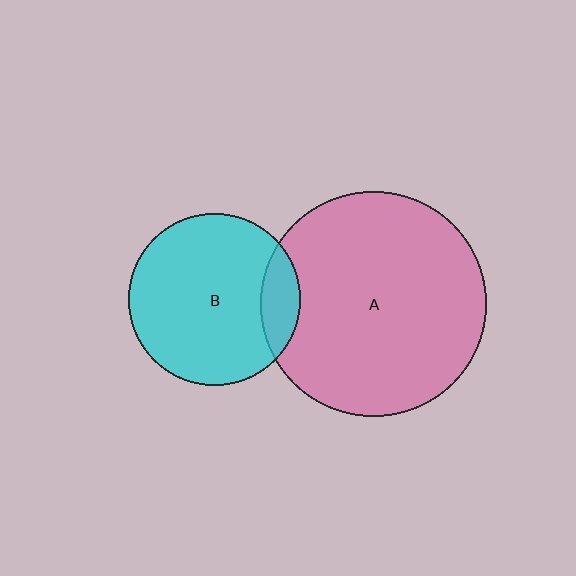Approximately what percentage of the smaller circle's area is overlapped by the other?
Approximately 15%.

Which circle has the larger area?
Circle A (pink).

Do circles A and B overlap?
Yes.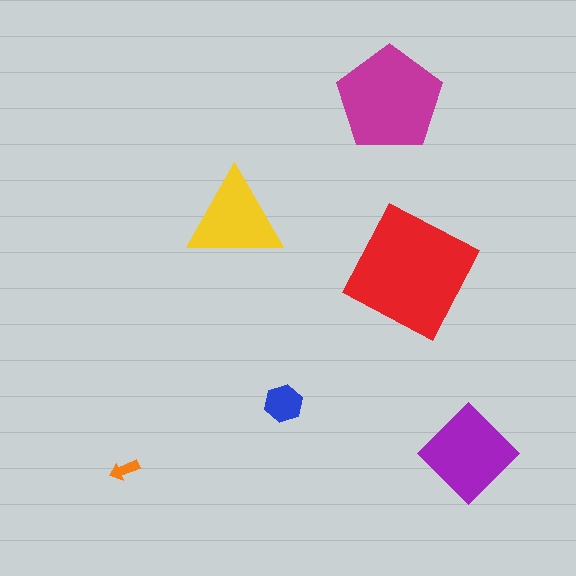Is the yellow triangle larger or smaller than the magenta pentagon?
Smaller.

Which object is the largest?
The red square.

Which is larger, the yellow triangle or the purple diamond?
The purple diamond.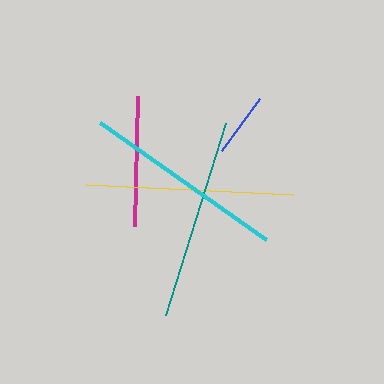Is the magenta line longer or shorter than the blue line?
The magenta line is longer than the blue line.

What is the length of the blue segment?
The blue segment is approximately 64 pixels long.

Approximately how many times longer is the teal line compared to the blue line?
The teal line is approximately 3.1 times the length of the blue line.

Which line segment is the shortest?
The blue line is the shortest at approximately 64 pixels.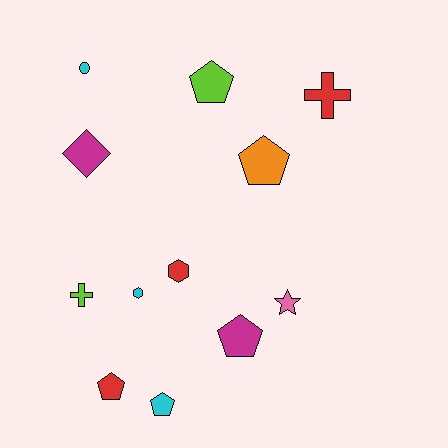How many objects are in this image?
There are 12 objects.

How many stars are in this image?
There is 1 star.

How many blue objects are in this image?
There are no blue objects.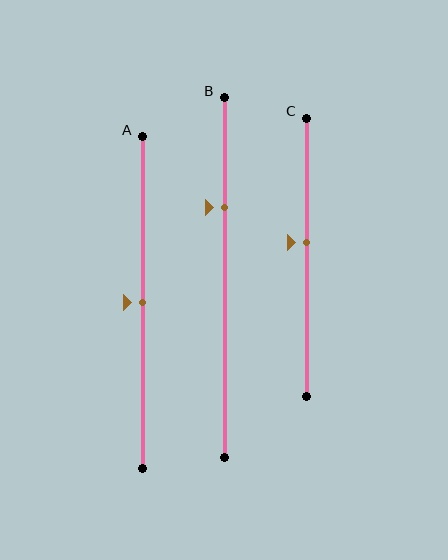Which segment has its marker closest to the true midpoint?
Segment A has its marker closest to the true midpoint.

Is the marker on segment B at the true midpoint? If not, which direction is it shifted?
No, the marker on segment B is shifted upward by about 20% of the segment length.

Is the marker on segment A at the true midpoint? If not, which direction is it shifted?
Yes, the marker on segment A is at the true midpoint.